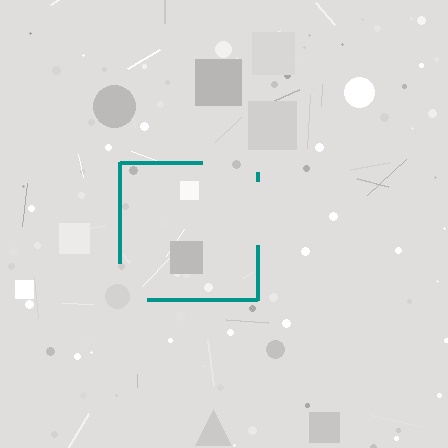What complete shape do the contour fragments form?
The contour fragments form a square.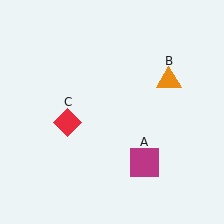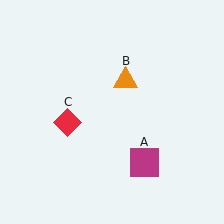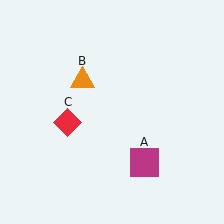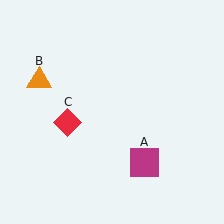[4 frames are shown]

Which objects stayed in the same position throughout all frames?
Magenta square (object A) and red diamond (object C) remained stationary.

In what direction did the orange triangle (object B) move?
The orange triangle (object B) moved left.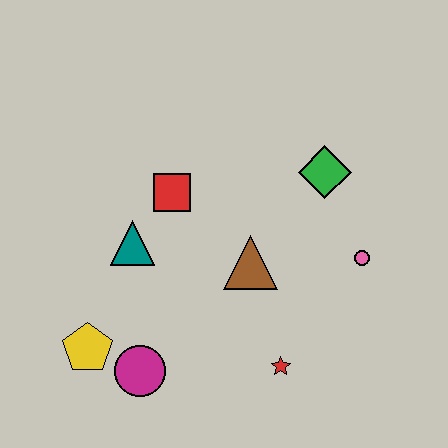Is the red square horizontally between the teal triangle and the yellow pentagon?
No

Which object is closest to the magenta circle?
The yellow pentagon is closest to the magenta circle.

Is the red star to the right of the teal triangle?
Yes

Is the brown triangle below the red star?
No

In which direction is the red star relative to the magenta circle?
The red star is to the right of the magenta circle.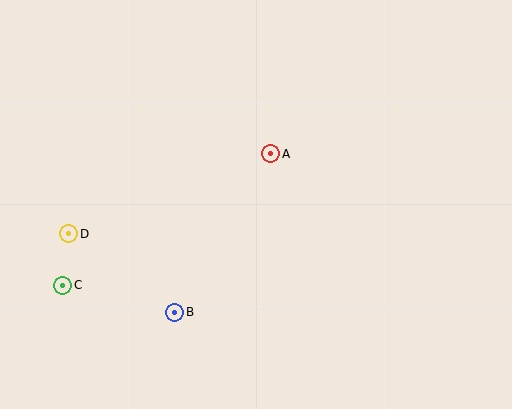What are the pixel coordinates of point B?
Point B is at (175, 312).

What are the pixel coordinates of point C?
Point C is at (63, 285).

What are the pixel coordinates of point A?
Point A is at (271, 154).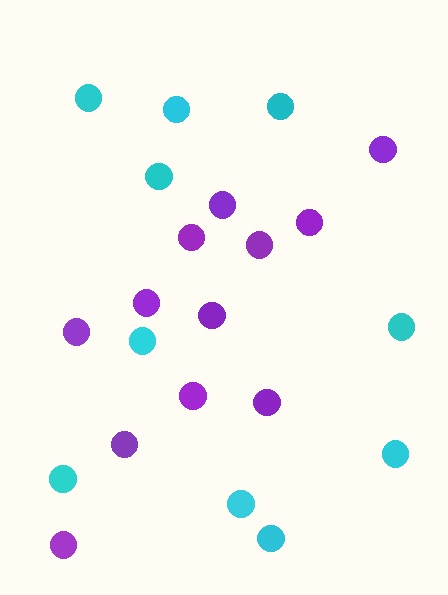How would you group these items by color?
There are 2 groups: one group of purple circles (12) and one group of cyan circles (10).